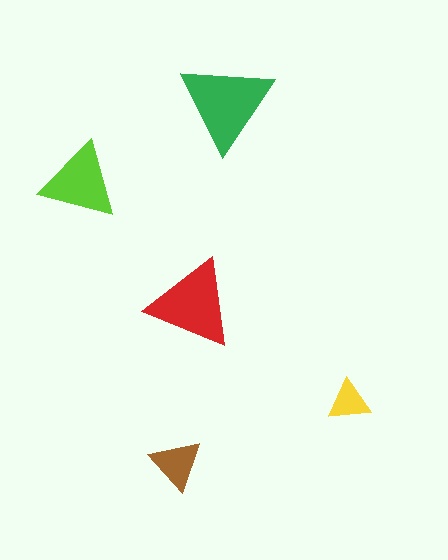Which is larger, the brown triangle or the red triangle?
The red one.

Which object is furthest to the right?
The yellow triangle is rightmost.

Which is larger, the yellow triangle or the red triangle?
The red one.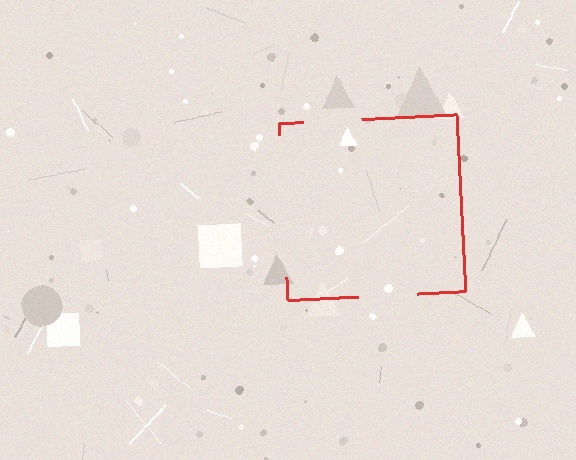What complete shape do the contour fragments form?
The contour fragments form a square.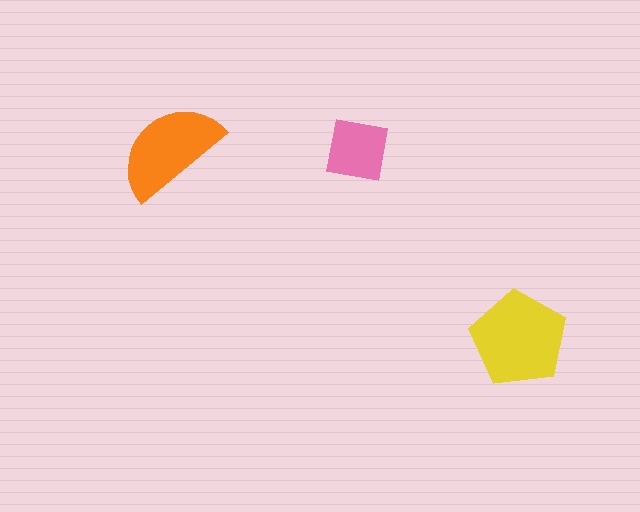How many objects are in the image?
There are 3 objects in the image.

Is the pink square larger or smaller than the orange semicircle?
Smaller.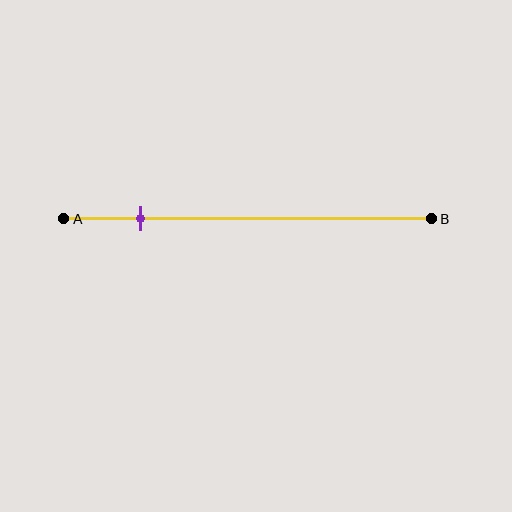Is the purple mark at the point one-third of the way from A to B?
No, the mark is at about 20% from A, not at the 33% one-third point.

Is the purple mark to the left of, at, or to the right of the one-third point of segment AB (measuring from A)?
The purple mark is to the left of the one-third point of segment AB.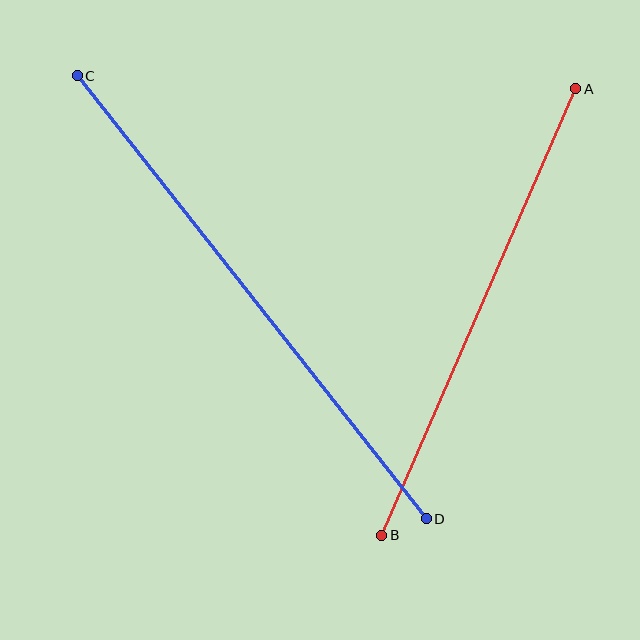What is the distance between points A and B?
The distance is approximately 487 pixels.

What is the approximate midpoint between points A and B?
The midpoint is at approximately (479, 312) pixels.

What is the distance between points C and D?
The distance is approximately 564 pixels.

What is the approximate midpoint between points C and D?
The midpoint is at approximately (252, 297) pixels.